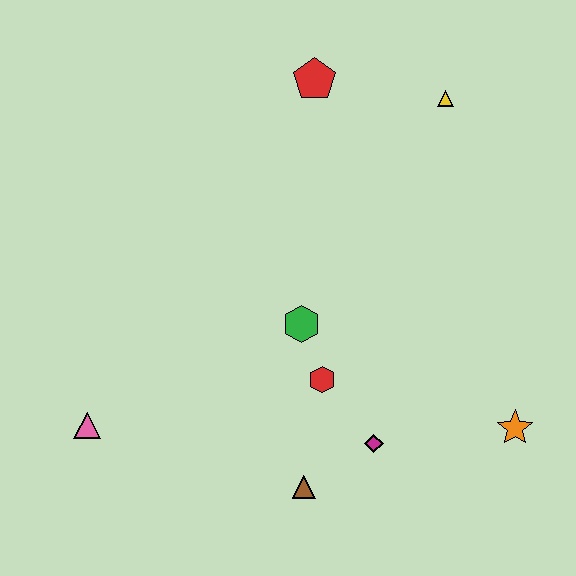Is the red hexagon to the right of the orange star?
No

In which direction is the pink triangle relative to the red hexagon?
The pink triangle is to the left of the red hexagon.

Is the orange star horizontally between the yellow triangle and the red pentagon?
No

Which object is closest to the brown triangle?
The magenta diamond is closest to the brown triangle.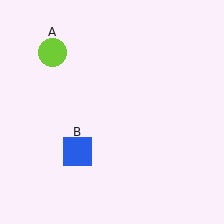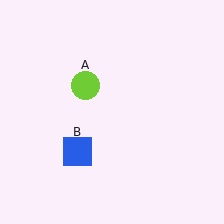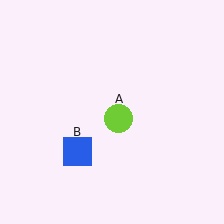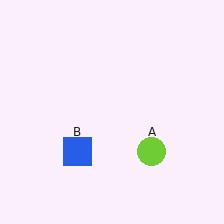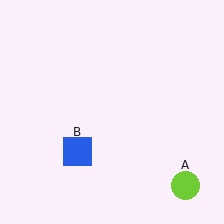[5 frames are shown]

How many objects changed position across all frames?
1 object changed position: lime circle (object A).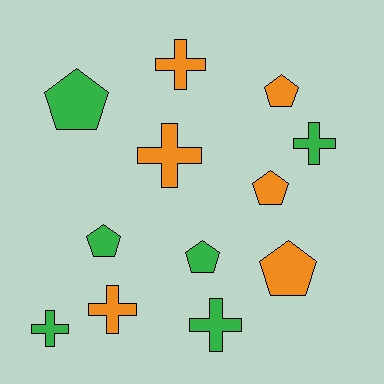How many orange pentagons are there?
There are 3 orange pentagons.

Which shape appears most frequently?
Cross, with 6 objects.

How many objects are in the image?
There are 12 objects.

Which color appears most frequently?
Green, with 6 objects.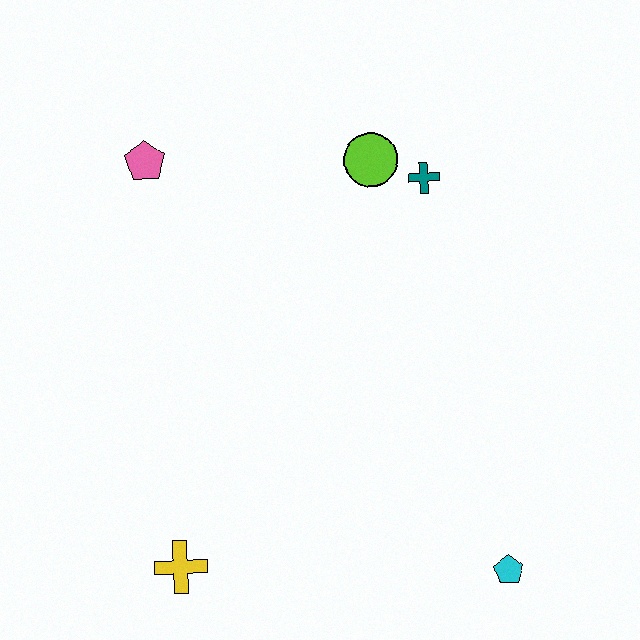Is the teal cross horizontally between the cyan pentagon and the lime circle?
Yes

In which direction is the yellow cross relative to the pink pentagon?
The yellow cross is below the pink pentagon.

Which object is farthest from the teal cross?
The yellow cross is farthest from the teal cross.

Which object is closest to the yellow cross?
The cyan pentagon is closest to the yellow cross.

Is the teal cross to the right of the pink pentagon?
Yes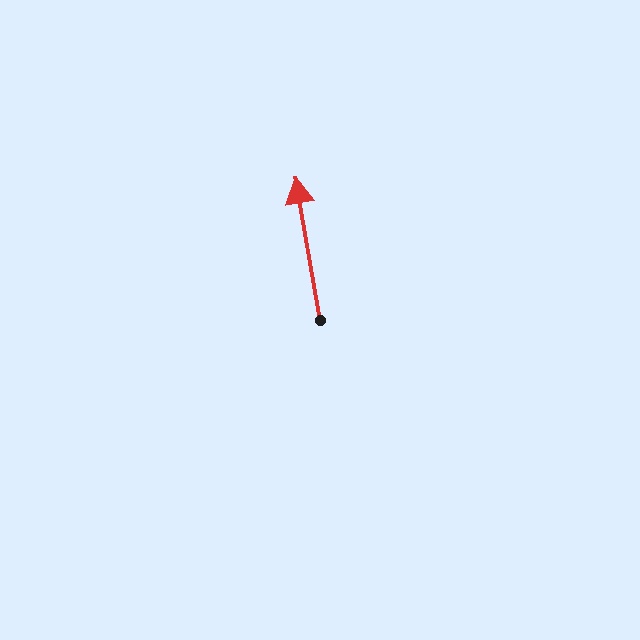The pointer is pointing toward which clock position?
Roughly 12 o'clock.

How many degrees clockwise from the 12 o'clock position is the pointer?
Approximately 350 degrees.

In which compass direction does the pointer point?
North.